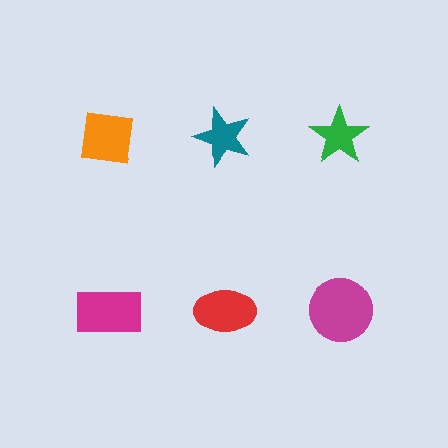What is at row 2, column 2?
A red ellipse.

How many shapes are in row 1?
3 shapes.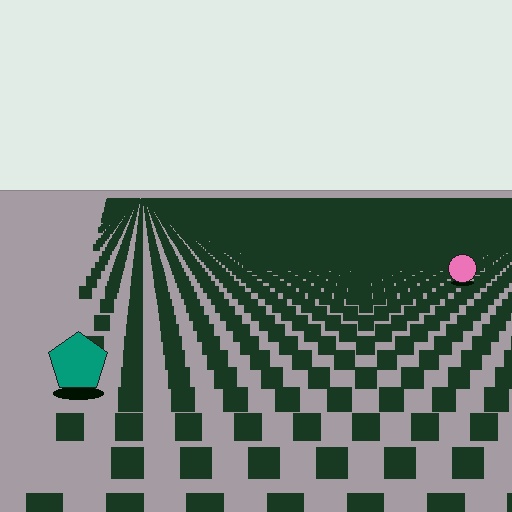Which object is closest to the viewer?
The teal pentagon is closest. The texture marks near it are larger and more spread out.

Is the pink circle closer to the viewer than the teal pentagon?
No. The teal pentagon is closer — you can tell from the texture gradient: the ground texture is coarser near it.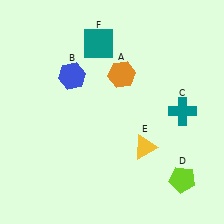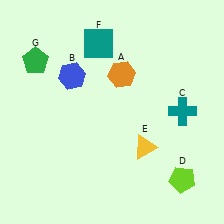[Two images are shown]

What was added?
A green pentagon (G) was added in Image 2.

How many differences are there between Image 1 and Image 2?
There is 1 difference between the two images.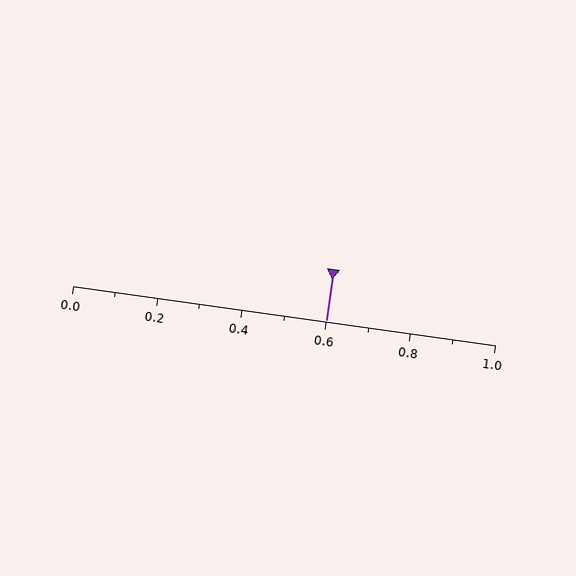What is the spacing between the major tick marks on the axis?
The major ticks are spaced 0.2 apart.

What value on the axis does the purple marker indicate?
The marker indicates approximately 0.6.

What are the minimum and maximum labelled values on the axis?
The axis runs from 0.0 to 1.0.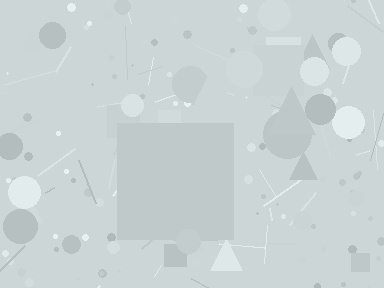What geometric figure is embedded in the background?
A square is embedded in the background.